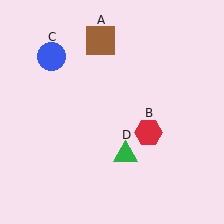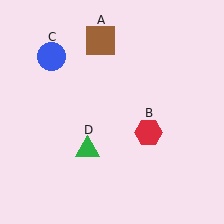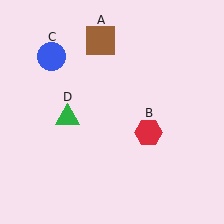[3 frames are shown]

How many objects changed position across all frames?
1 object changed position: green triangle (object D).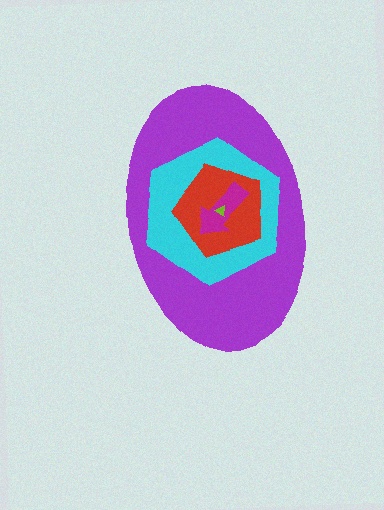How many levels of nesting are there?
5.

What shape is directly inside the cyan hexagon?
The red pentagon.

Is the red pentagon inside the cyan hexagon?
Yes.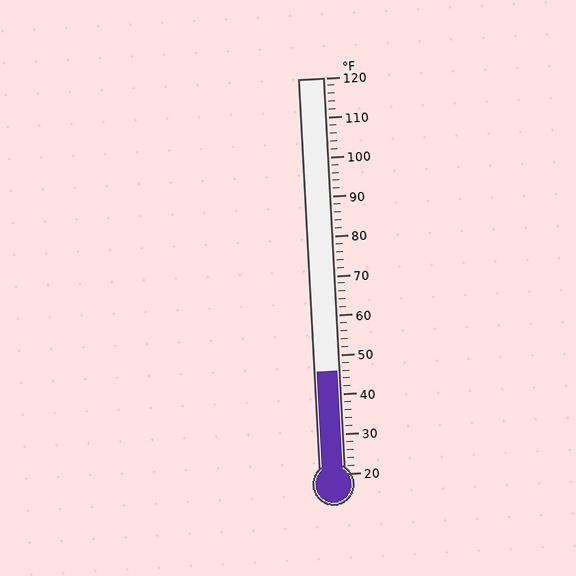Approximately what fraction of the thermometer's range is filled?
The thermometer is filled to approximately 25% of its range.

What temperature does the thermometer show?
The thermometer shows approximately 46°F.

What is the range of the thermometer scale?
The thermometer scale ranges from 20°F to 120°F.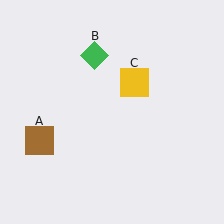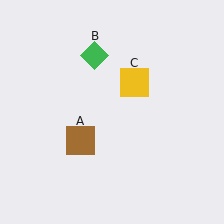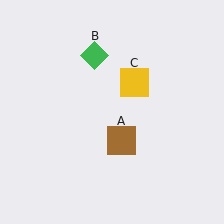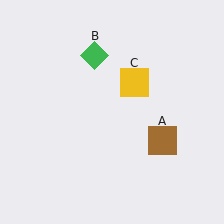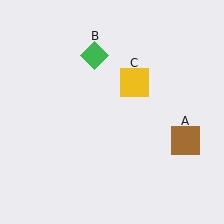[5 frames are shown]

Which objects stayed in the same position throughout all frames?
Green diamond (object B) and yellow square (object C) remained stationary.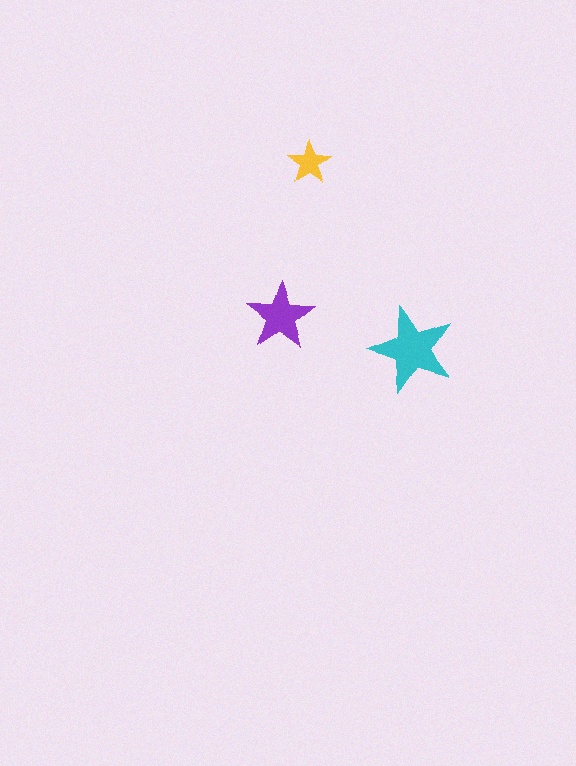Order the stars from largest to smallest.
the cyan one, the purple one, the yellow one.